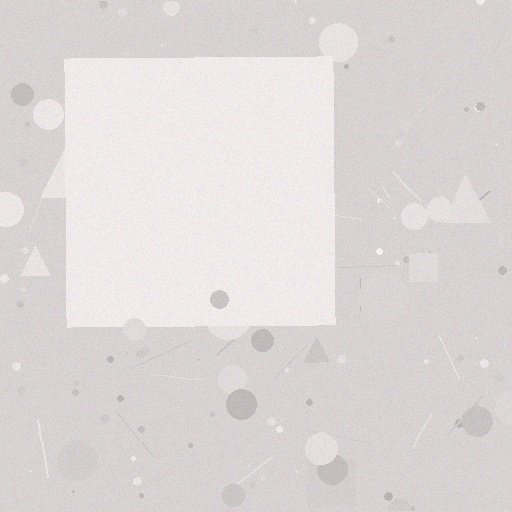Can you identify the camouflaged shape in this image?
The camouflaged shape is a square.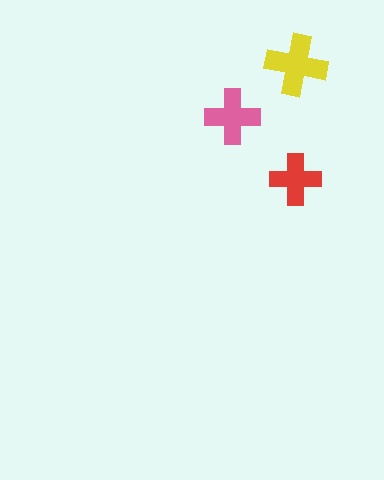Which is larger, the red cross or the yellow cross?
The yellow one.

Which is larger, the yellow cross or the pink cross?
The yellow one.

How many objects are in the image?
There are 3 objects in the image.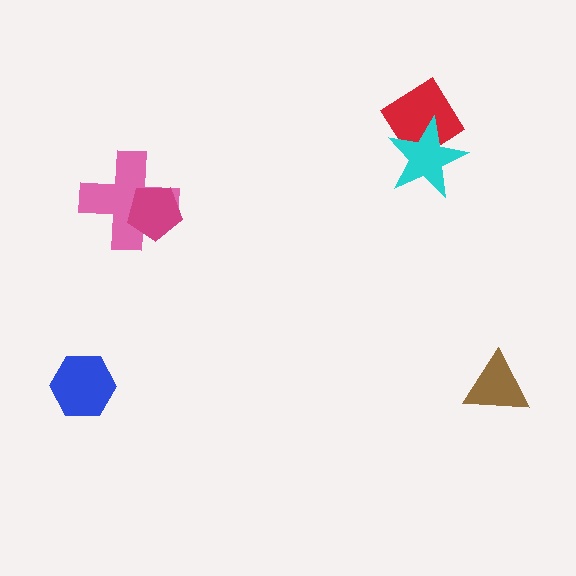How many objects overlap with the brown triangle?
0 objects overlap with the brown triangle.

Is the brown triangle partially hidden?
No, no other shape covers it.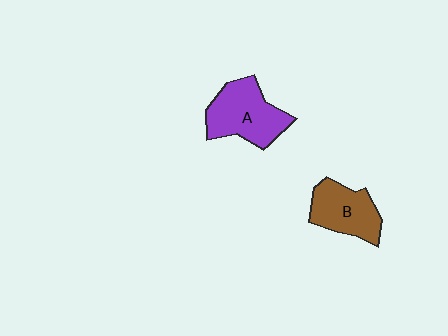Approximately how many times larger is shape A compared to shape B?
Approximately 1.2 times.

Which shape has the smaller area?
Shape B (brown).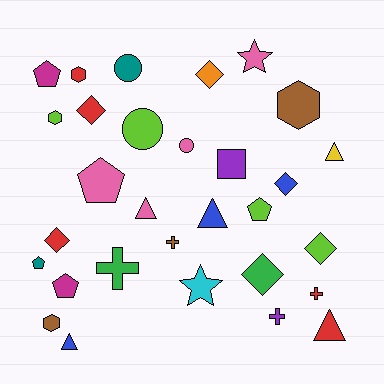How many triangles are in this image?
There are 5 triangles.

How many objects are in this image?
There are 30 objects.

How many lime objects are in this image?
There are 4 lime objects.